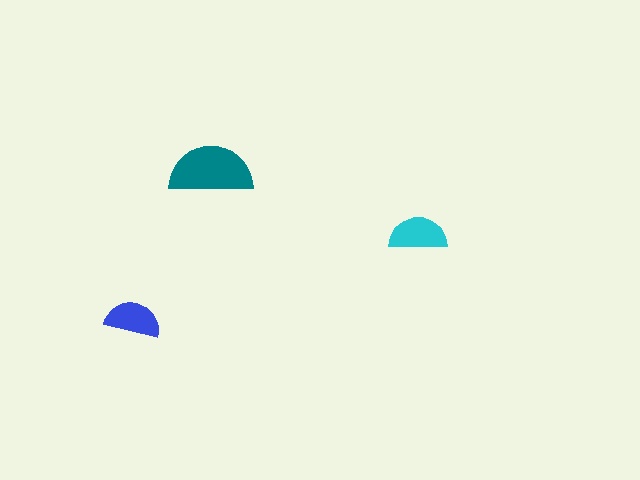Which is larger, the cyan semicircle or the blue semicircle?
The cyan one.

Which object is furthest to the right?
The cyan semicircle is rightmost.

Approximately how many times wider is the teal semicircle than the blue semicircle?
About 1.5 times wider.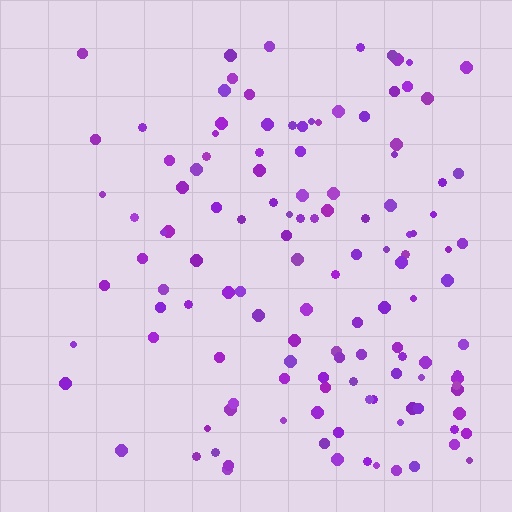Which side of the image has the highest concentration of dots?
The right.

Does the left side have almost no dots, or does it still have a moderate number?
Still a moderate number, just noticeably fewer than the right.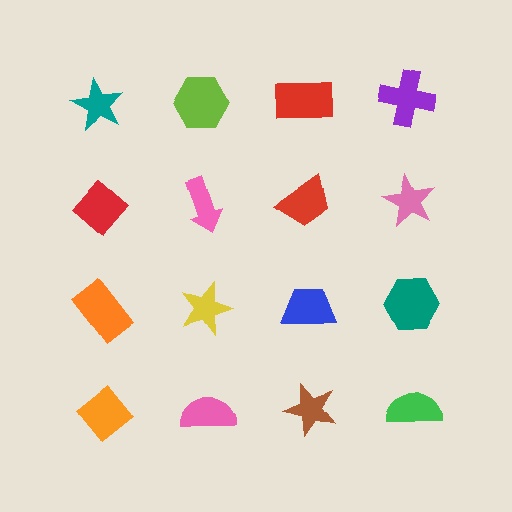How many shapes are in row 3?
4 shapes.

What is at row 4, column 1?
An orange diamond.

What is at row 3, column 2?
A yellow star.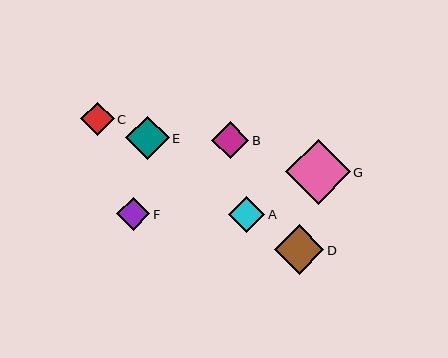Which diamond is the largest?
Diamond G is the largest with a size of approximately 64 pixels.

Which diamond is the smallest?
Diamond F is the smallest with a size of approximately 33 pixels.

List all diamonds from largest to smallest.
From largest to smallest: G, D, E, B, A, C, F.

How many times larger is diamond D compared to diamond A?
Diamond D is approximately 1.4 times the size of diamond A.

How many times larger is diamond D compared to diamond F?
Diamond D is approximately 1.5 times the size of diamond F.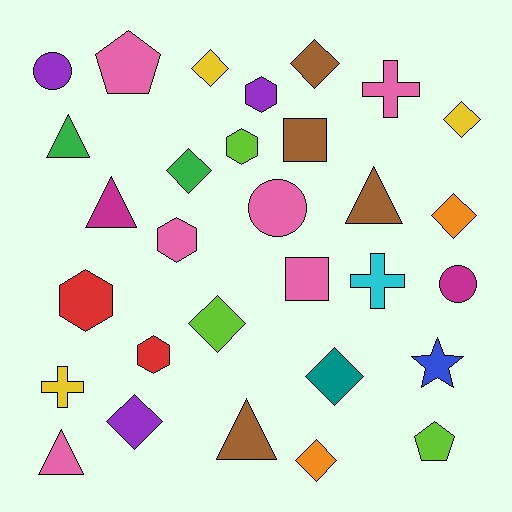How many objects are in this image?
There are 30 objects.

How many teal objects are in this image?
There is 1 teal object.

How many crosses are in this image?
There are 3 crosses.